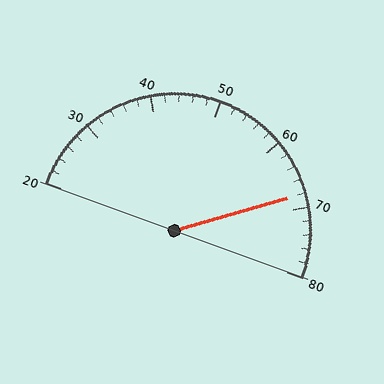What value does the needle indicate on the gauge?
The needle indicates approximately 68.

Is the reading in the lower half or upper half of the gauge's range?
The reading is in the upper half of the range (20 to 80).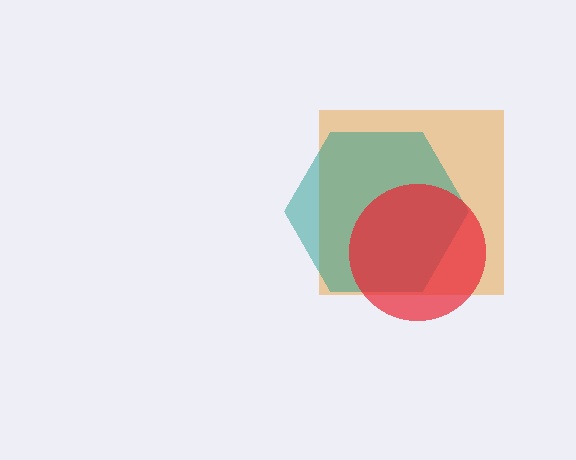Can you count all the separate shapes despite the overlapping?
Yes, there are 3 separate shapes.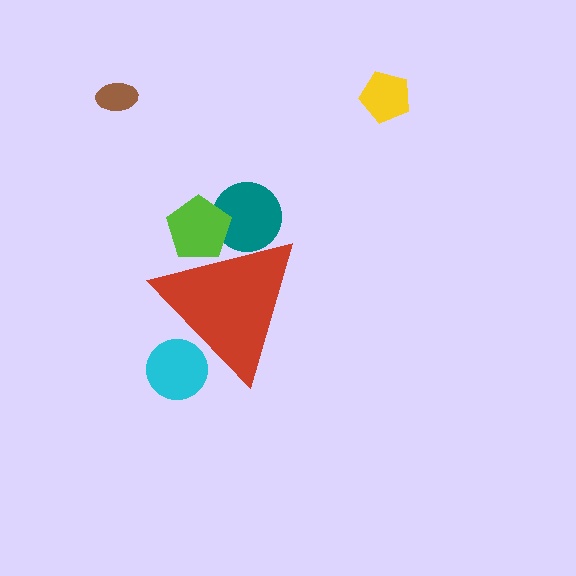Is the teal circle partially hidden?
Yes, the teal circle is partially hidden behind the red triangle.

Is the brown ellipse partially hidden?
No, the brown ellipse is fully visible.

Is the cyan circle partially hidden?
Yes, the cyan circle is partially hidden behind the red triangle.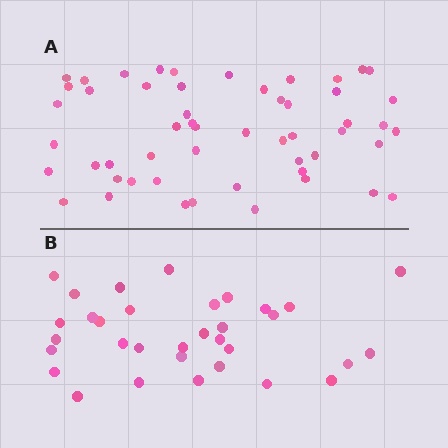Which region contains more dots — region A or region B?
Region A (the top region) has more dots.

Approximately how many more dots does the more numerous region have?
Region A has approximately 20 more dots than region B.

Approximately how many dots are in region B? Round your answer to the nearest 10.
About 30 dots. (The exact count is 33, which rounds to 30.)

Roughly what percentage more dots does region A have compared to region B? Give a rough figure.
About 60% more.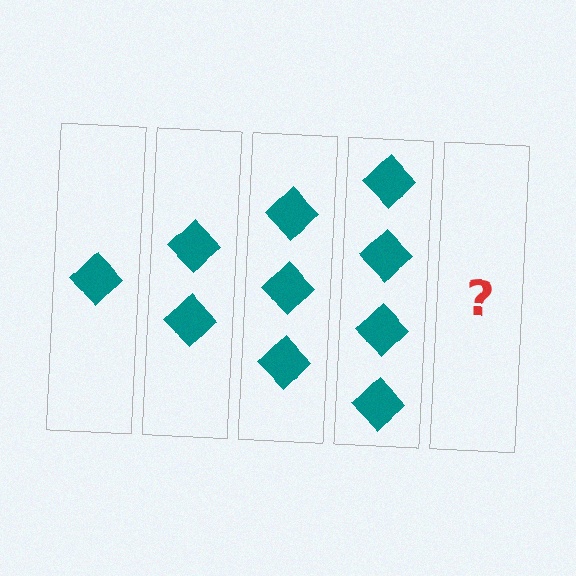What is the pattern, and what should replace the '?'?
The pattern is that each step adds one more diamond. The '?' should be 5 diamonds.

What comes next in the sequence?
The next element should be 5 diamonds.